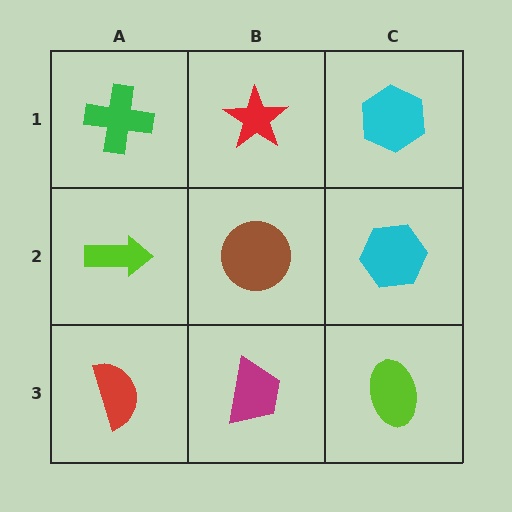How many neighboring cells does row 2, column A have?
3.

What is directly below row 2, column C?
A lime ellipse.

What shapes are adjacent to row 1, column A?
A lime arrow (row 2, column A), a red star (row 1, column B).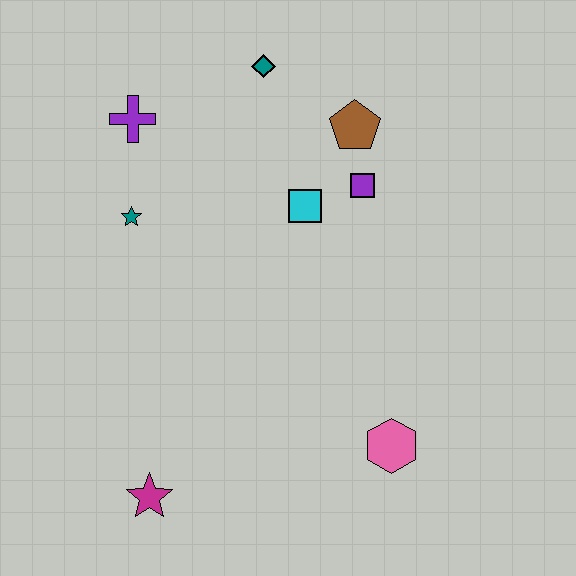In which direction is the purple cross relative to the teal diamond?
The purple cross is to the left of the teal diamond.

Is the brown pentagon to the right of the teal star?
Yes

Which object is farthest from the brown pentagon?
The magenta star is farthest from the brown pentagon.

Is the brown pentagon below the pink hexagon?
No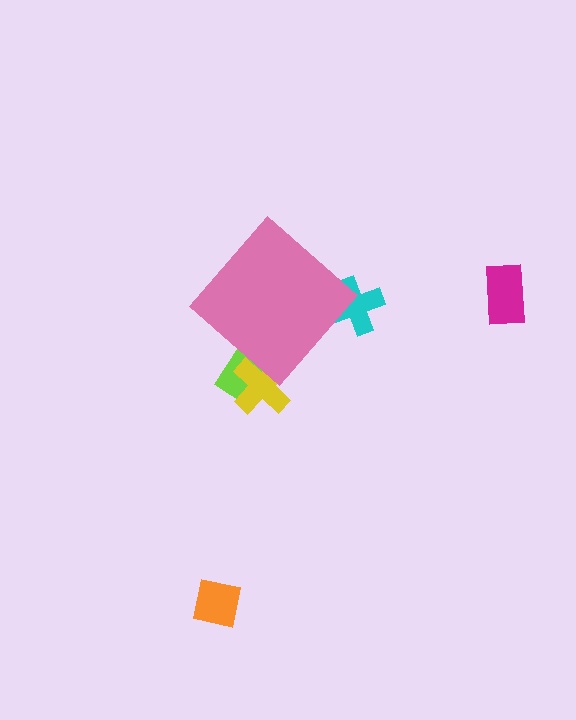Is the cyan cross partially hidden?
Yes, the cyan cross is partially hidden behind the pink diamond.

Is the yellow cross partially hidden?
Yes, the yellow cross is partially hidden behind the pink diamond.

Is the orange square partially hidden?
No, the orange square is fully visible.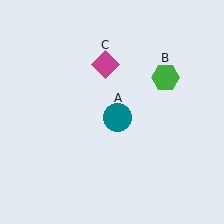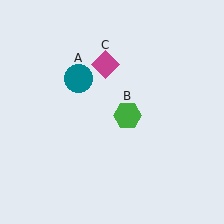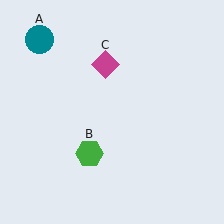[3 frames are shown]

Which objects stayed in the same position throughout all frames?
Magenta diamond (object C) remained stationary.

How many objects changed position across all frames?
2 objects changed position: teal circle (object A), green hexagon (object B).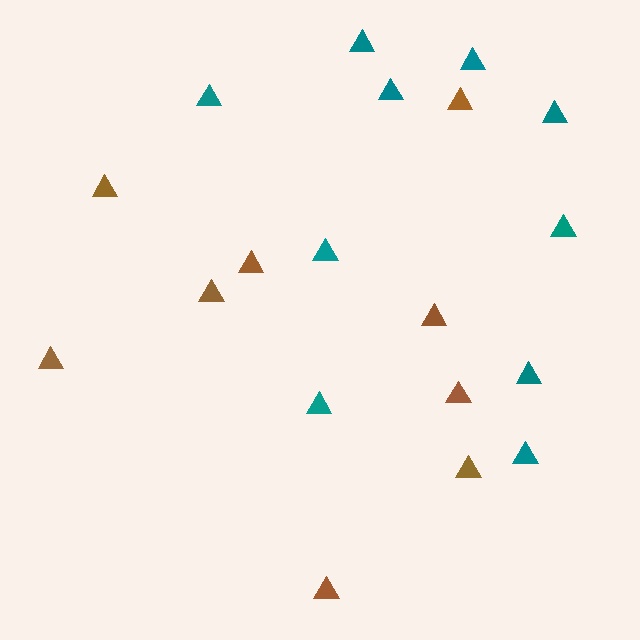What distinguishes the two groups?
There are 2 groups: one group of teal triangles (10) and one group of brown triangles (9).